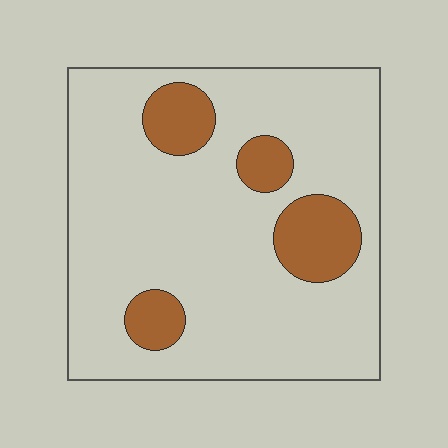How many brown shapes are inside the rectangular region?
4.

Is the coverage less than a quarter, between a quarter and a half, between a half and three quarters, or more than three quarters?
Less than a quarter.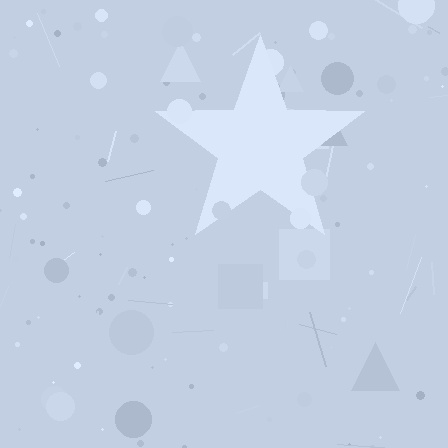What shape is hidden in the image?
A star is hidden in the image.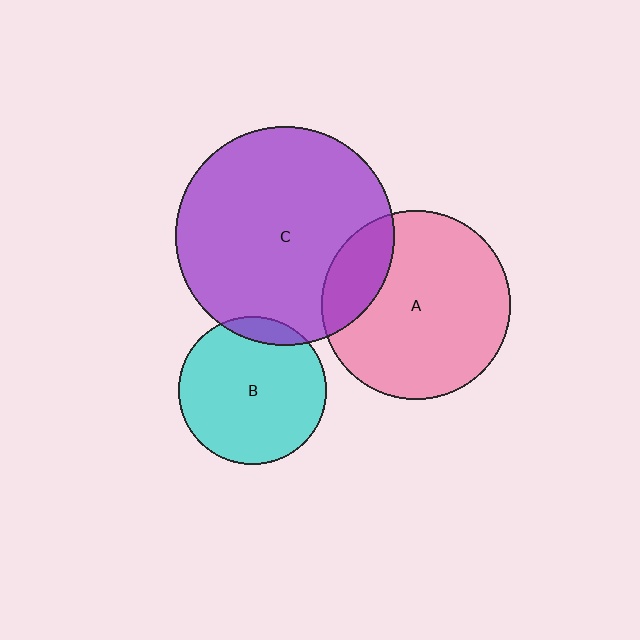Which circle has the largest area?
Circle C (purple).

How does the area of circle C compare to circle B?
Approximately 2.2 times.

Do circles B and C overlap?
Yes.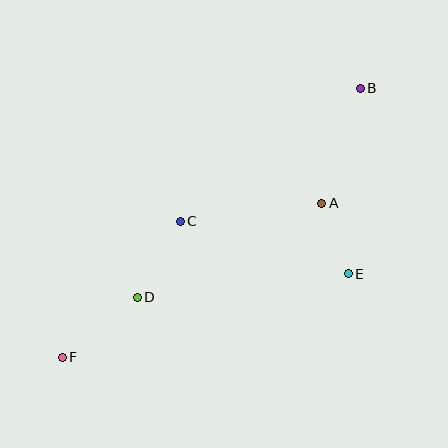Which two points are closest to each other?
Points A and E are closest to each other.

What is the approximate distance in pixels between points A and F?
The distance between A and F is approximately 302 pixels.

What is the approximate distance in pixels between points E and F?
The distance between E and F is approximately 298 pixels.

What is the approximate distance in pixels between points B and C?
The distance between B and C is approximately 224 pixels.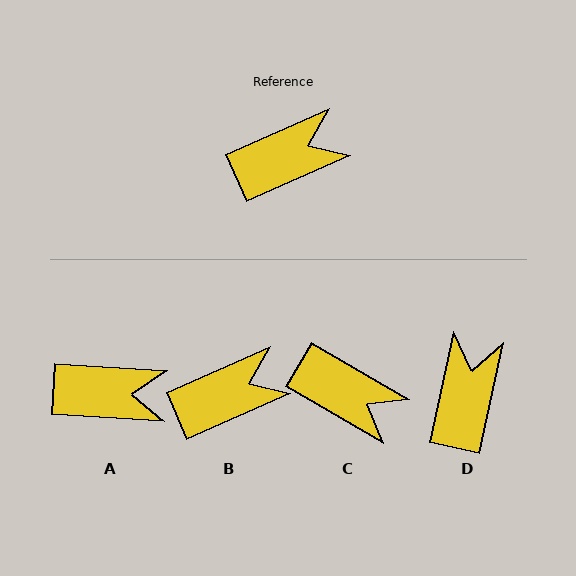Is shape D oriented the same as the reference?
No, it is off by about 54 degrees.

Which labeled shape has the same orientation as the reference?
B.